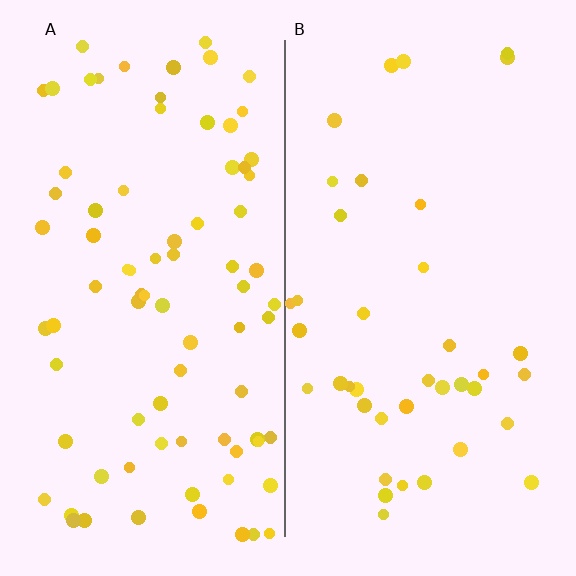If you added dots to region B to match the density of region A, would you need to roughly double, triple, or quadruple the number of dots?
Approximately double.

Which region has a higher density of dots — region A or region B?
A (the left).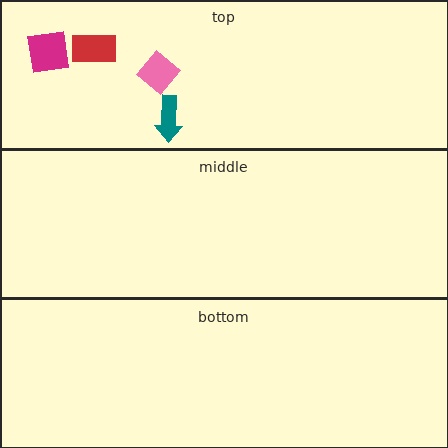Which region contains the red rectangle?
The top region.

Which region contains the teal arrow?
The top region.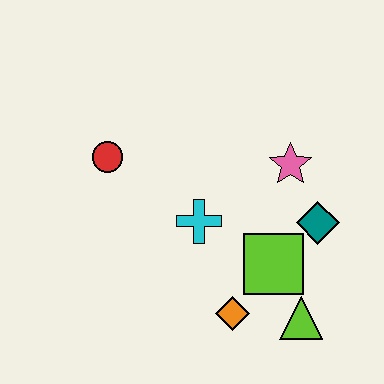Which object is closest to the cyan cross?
The lime square is closest to the cyan cross.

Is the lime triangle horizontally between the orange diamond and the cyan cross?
No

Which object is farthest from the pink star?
The red circle is farthest from the pink star.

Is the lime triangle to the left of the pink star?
No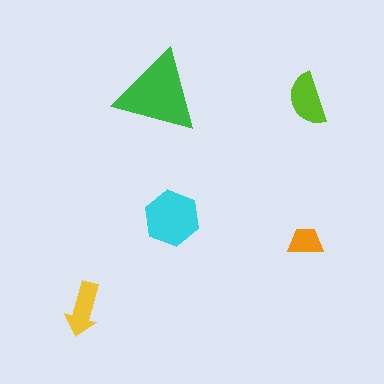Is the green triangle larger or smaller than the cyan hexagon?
Larger.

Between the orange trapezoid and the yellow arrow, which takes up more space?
The yellow arrow.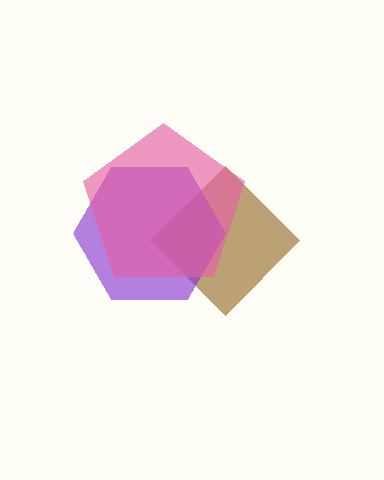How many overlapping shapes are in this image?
There are 3 overlapping shapes in the image.